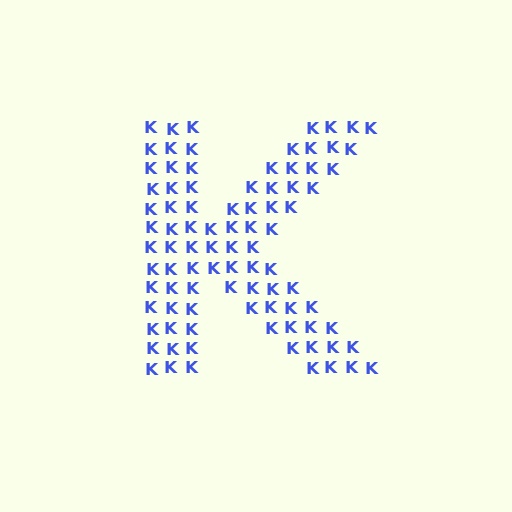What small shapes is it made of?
It is made of small letter K's.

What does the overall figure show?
The overall figure shows the letter K.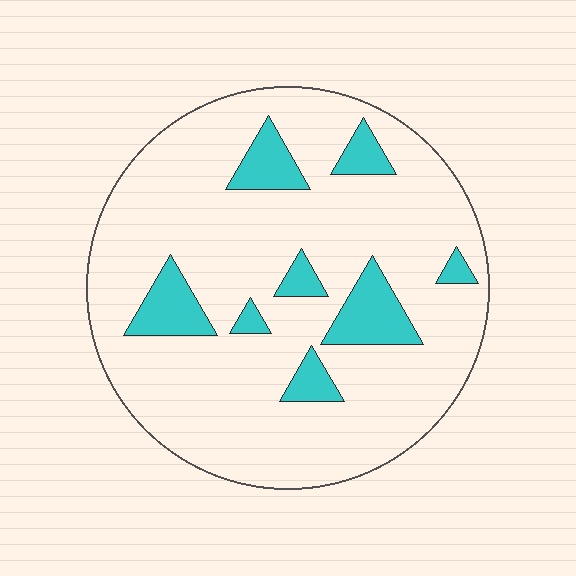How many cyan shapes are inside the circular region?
8.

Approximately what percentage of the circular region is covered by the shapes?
Approximately 15%.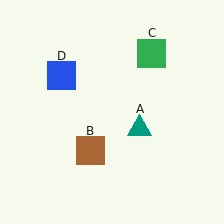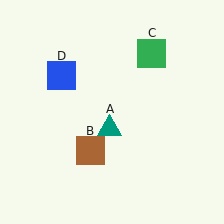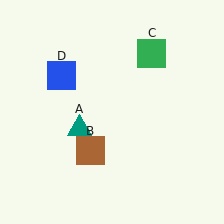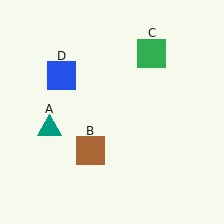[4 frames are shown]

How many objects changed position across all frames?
1 object changed position: teal triangle (object A).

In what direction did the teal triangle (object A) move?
The teal triangle (object A) moved left.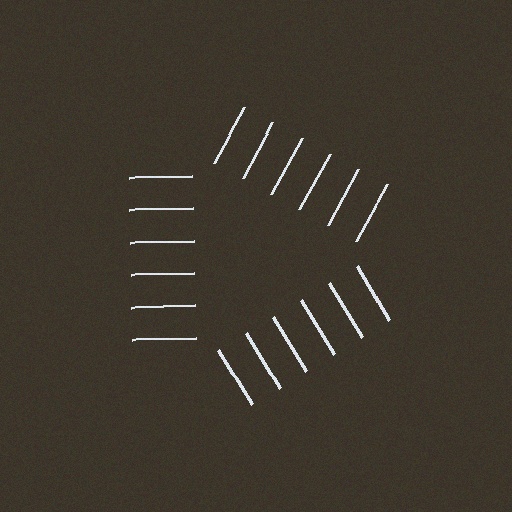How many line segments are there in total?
18 — 6 along each of the 3 edges.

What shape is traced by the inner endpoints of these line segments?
An illusory triangle — the line segments terminate on its edges but no continuous stroke is drawn.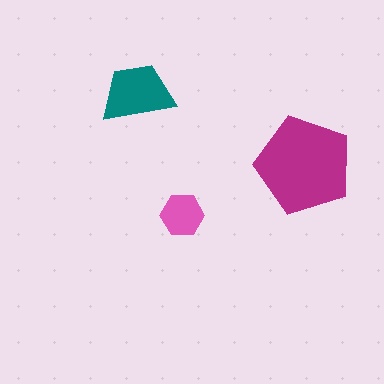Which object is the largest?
The magenta pentagon.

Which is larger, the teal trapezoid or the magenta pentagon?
The magenta pentagon.